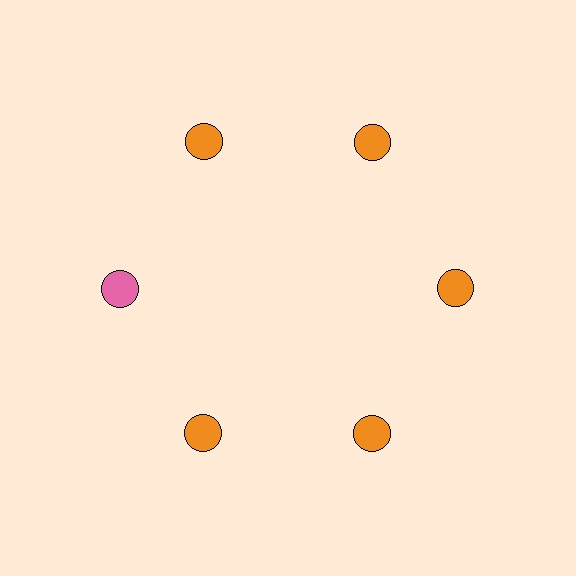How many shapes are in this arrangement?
There are 6 shapes arranged in a ring pattern.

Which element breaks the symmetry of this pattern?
The pink circle at roughly the 9 o'clock position breaks the symmetry. All other shapes are orange circles.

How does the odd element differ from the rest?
It has a different color: pink instead of orange.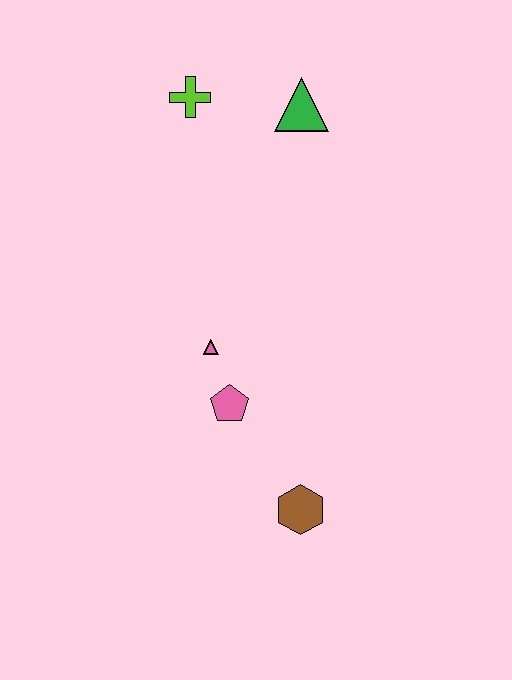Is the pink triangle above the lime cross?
No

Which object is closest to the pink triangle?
The pink pentagon is closest to the pink triangle.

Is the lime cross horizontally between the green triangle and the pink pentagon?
No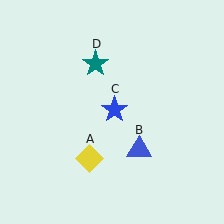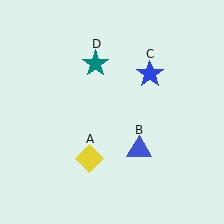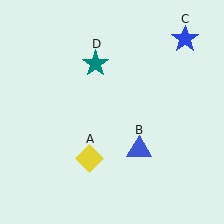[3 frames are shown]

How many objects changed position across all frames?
1 object changed position: blue star (object C).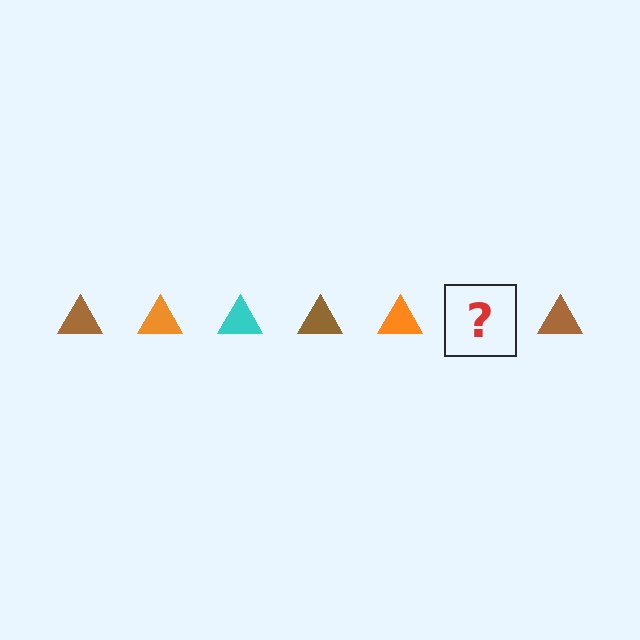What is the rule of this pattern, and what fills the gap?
The rule is that the pattern cycles through brown, orange, cyan triangles. The gap should be filled with a cyan triangle.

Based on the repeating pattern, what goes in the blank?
The blank should be a cyan triangle.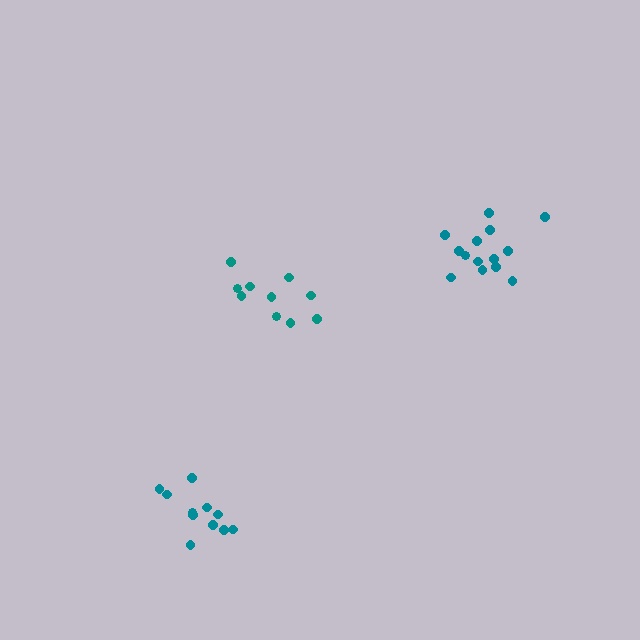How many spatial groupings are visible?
There are 3 spatial groupings.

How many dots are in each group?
Group 1: 10 dots, Group 2: 14 dots, Group 3: 11 dots (35 total).